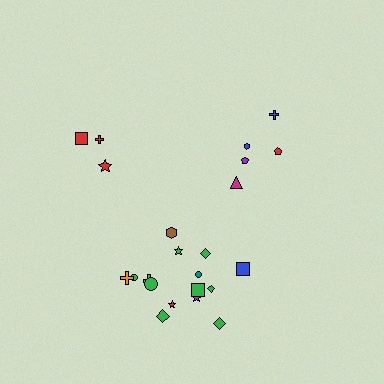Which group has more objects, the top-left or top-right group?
The top-right group.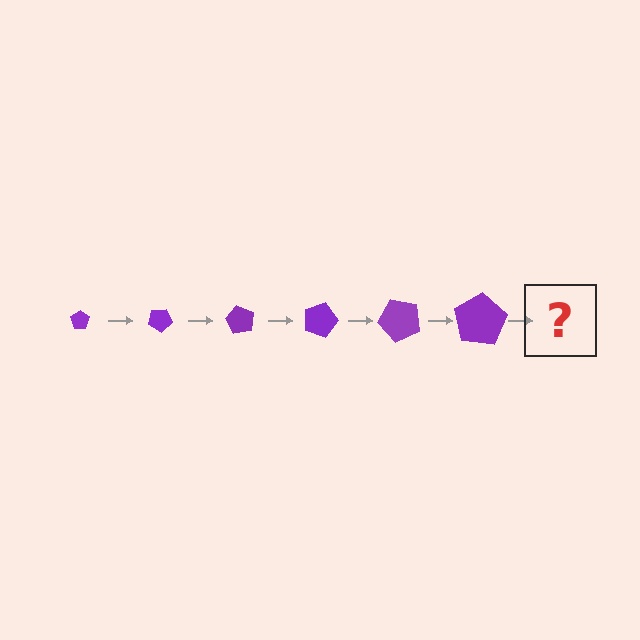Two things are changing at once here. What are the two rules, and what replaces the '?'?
The two rules are that the pentagon grows larger each step and it rotates 30 degrees each step. The '?' should be a pentagon, larger than the previous one and rotated 180 degrees from the start.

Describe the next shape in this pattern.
It should be a pentagon, larger than the previous one and rotated 180 degrees from the start.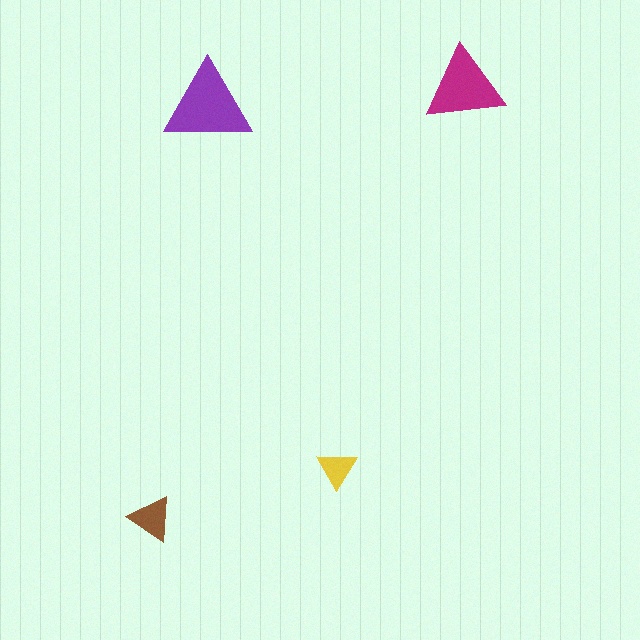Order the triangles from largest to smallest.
the purple one, the magenta one, the brown one, the yellow one.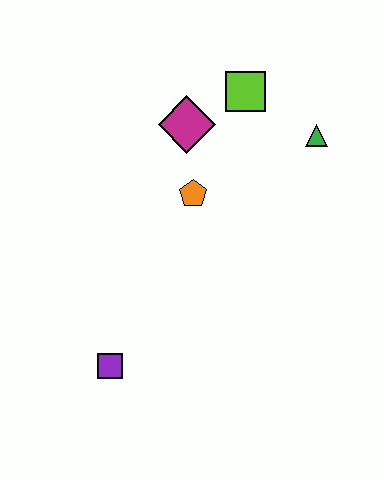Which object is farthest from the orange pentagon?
The purple square is farthest from the orange pentagon.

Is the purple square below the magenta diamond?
Yes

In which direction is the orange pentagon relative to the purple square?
The orange pentagon is above the purple square.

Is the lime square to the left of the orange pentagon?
No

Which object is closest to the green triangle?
The lime square is closest to the green triangle.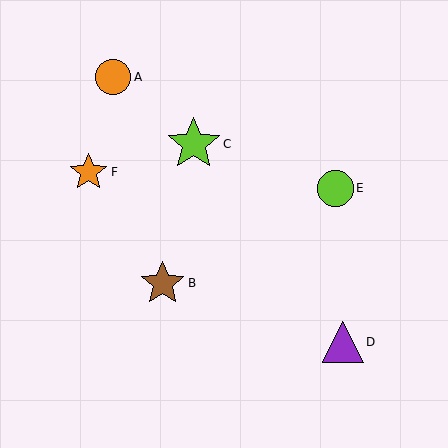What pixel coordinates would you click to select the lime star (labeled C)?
Click at (194, 144) to select the lime star C.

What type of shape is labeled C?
Shape C is a lime star.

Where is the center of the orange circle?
The center of the orange circle is at (113, 77).